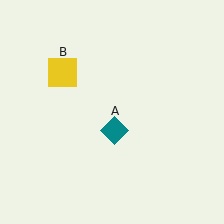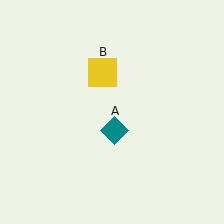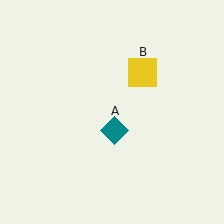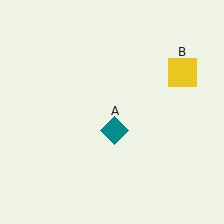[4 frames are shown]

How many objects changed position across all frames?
1 object changed position: yellow square (object B).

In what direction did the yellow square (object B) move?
The yellow square (object B) moved right.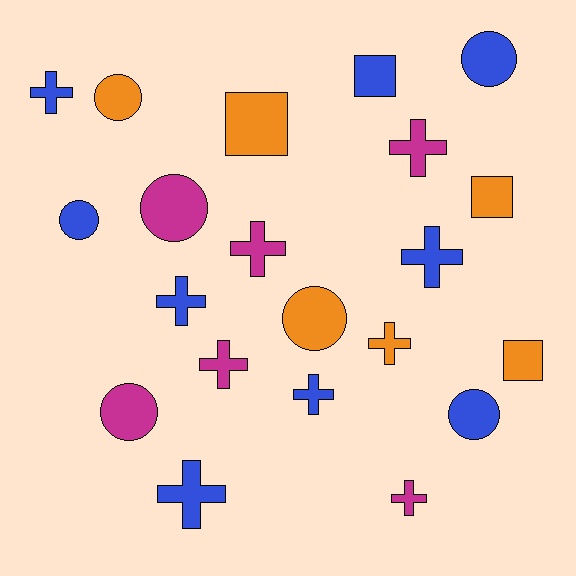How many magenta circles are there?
There are 2 magenta circles.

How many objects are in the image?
There are 21 objects.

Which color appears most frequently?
Blue, with 9 objects.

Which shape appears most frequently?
Cross, with 10 objects.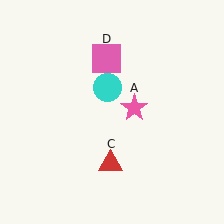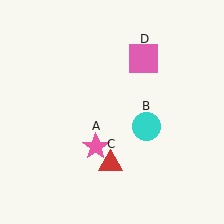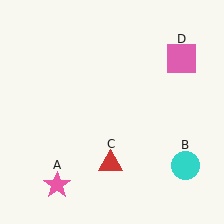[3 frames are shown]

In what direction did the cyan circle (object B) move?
The cyan circle (object B) moved down and to the right.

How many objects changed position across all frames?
3 objects changed position: pink star (object A), cyan circle (object B), pink square (object D).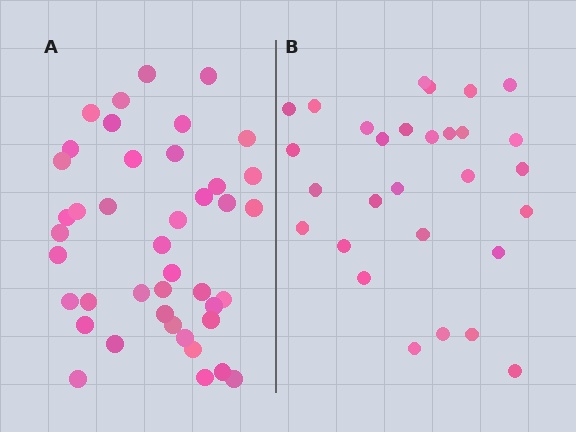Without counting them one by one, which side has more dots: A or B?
Region A (the left region) has more dots.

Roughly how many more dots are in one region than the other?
Region A has approximately 15 more dots than region B.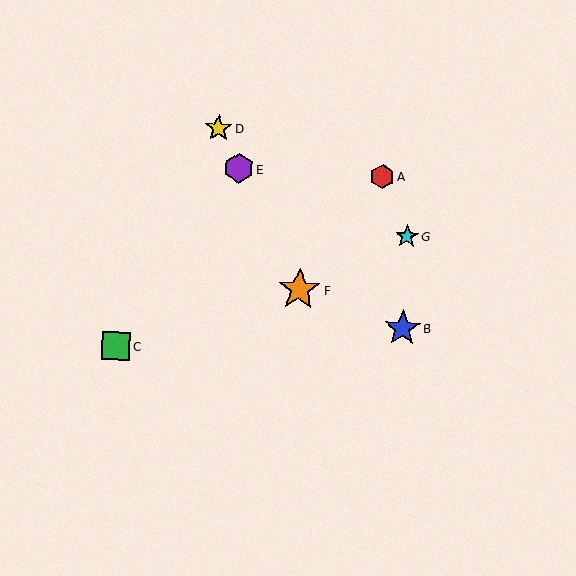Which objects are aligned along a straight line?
Objects D, E, F are aligned along a straight line.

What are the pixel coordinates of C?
Object C is at (116, 346).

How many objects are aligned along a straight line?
3 objects (D, E, F) are aligned along a straight line.